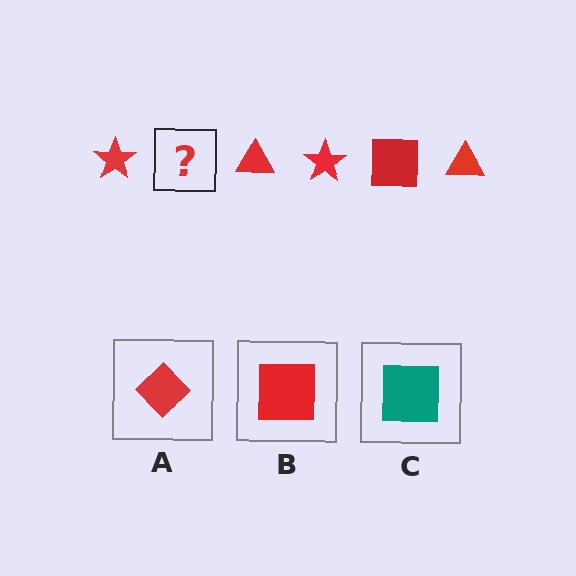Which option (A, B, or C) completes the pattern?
B.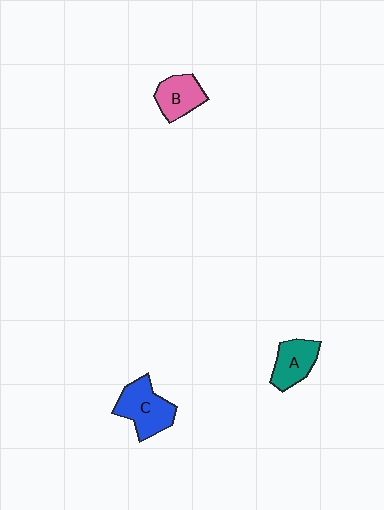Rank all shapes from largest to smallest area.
From largest to smallest: C (blue), A (teal), B (pink).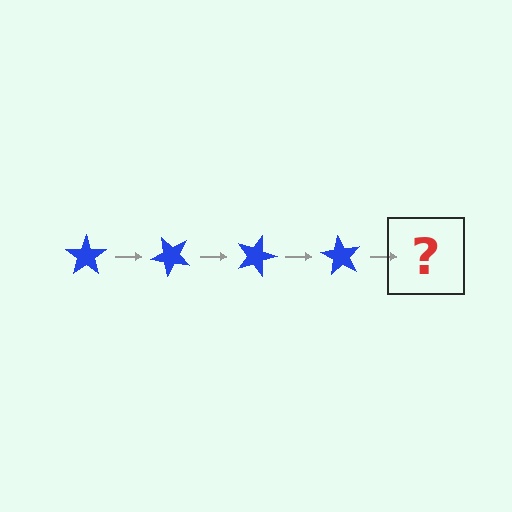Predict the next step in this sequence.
The next step is a blue star rotated 180 degrees.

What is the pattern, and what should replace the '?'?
The pattern is that the star rotates 45 degrees each step. The '?' should be a blue star rotated 180 degrees.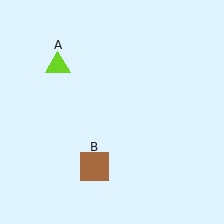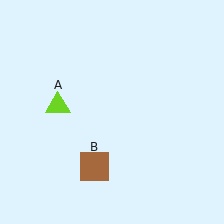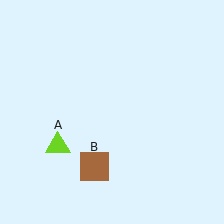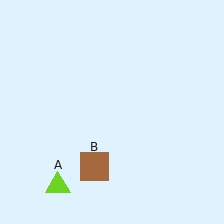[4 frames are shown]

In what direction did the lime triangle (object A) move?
The lime triangle (object A) moved down.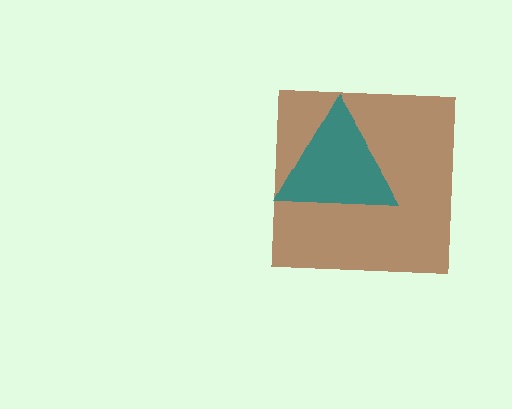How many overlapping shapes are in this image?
There are 2 overlapping shapes in the image.